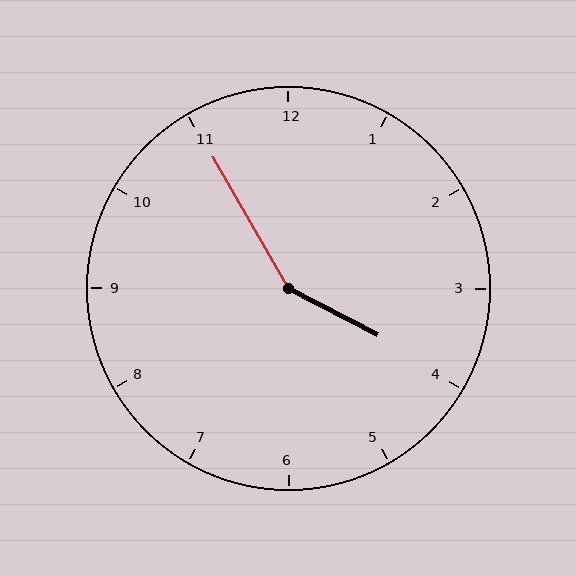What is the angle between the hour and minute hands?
Approximately 148 degrees.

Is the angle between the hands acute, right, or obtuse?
It is obtuse.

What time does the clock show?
3:55.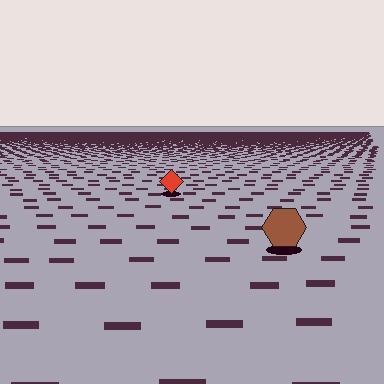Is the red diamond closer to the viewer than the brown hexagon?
No. The brown hexagon is closer — you can tell from the texture gradient: the ground texture is coarser near it.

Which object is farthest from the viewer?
The red diamond is farthest from the viewer. It appears smaller and the ground texture around it is denser.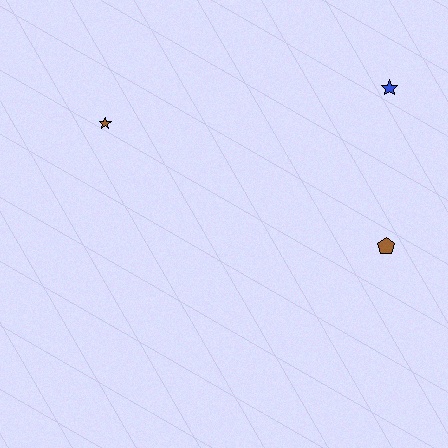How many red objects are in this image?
There are no red objects.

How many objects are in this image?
There are 3 objects.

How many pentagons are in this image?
There is 1 pentagon.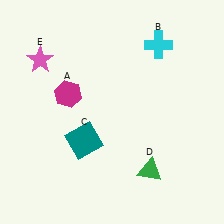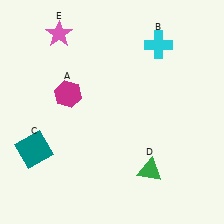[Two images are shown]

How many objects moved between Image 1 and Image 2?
2 objects moved between the two images.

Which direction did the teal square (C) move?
The teal square (C) moved left.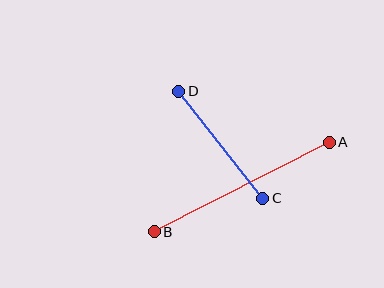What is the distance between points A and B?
The distance is approximately 197 pixels.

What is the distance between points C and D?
The distance is approximately 136 pixels.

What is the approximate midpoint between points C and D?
The midpoint is at approximately (221, 145) pixels.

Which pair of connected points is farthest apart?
Points A and B are farthest apart.